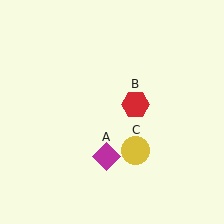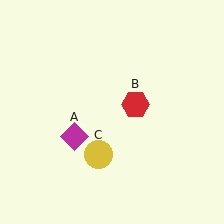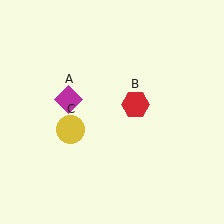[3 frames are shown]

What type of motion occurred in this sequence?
The magenta diamond (object A), yellow circle (object C) rotated clockwise around the center of the scene.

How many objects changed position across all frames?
2 objects changed position: magenta diamond (object A), yellow circle (object C).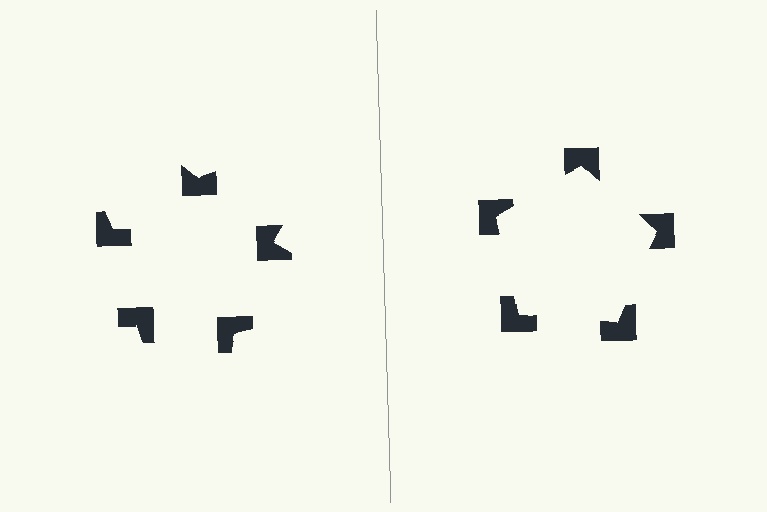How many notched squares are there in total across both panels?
10 — 5 on each side.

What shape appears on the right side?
An illusory pentagon.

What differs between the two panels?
The notched squares are positioned identically on both sides; only the wedge orientations differ. On the right they align to a pentagon; on the left they are misaligned.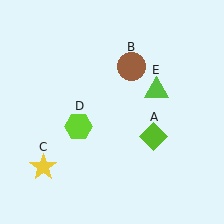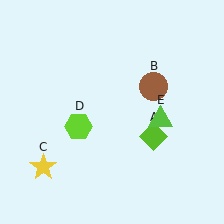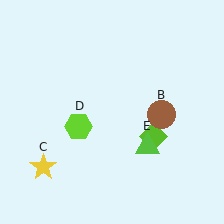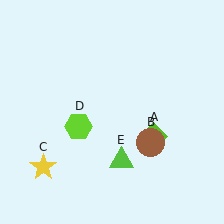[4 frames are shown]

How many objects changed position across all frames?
2 objects changed position: brown circle (object B), lime triangle (object E).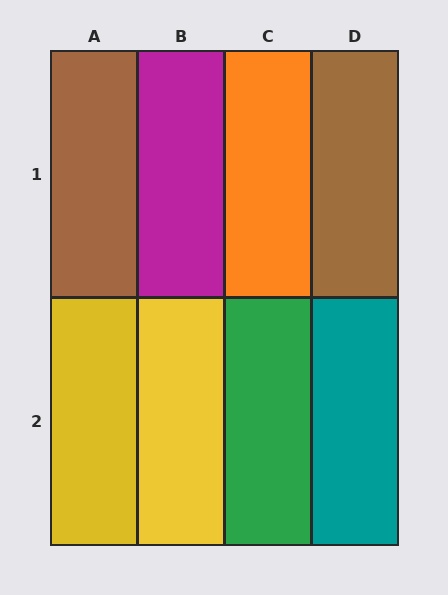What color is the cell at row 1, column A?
Brown.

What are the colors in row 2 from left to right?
Yellow, yellow, green, teal.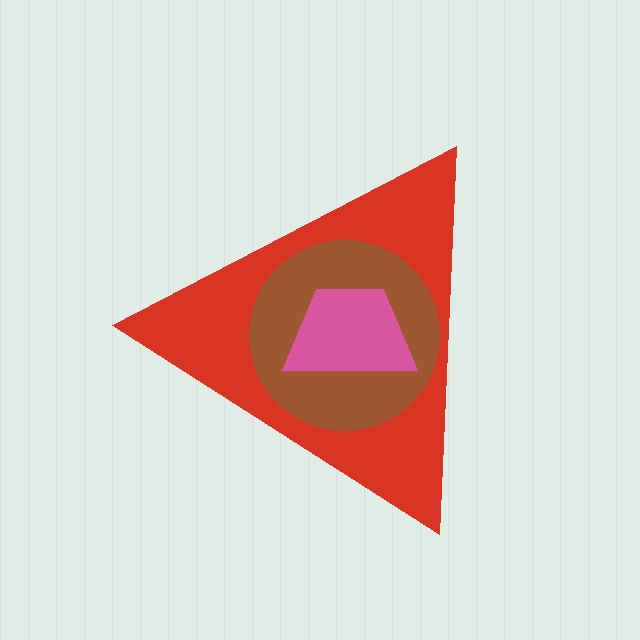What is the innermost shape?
The pink trapezoid.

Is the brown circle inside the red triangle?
Yes.